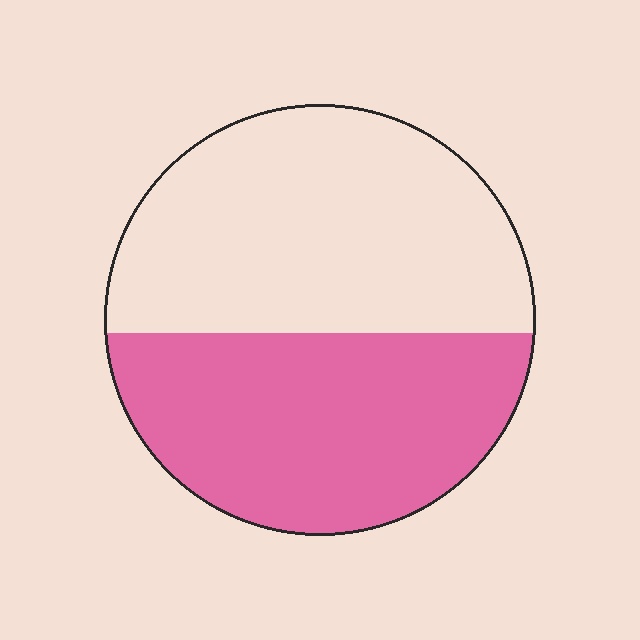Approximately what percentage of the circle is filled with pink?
Approximately 45%.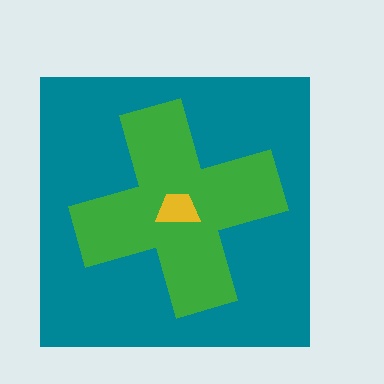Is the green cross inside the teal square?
Yes.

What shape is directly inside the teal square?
The green cross.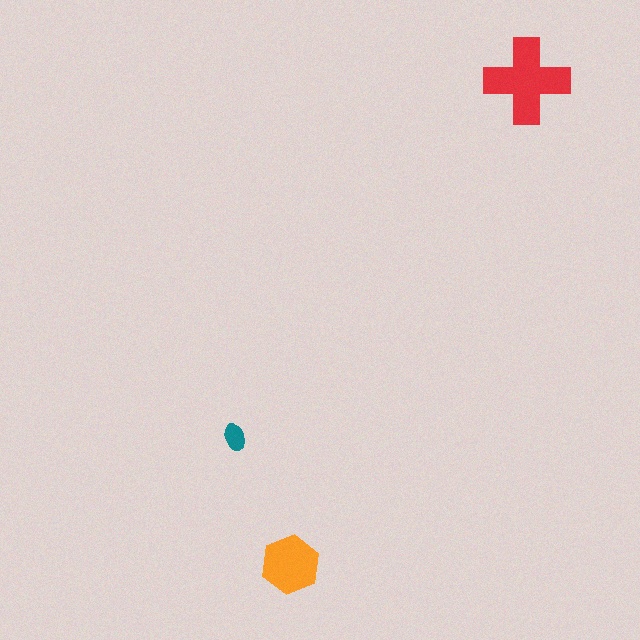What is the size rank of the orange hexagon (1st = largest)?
2nd.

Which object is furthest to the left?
The teal ellipse is leftmost.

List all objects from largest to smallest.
The red cross, the orange hexagon, the teal ellipse.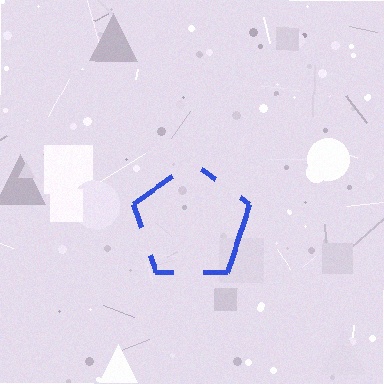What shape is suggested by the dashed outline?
The dashed outline suggests a pentagon.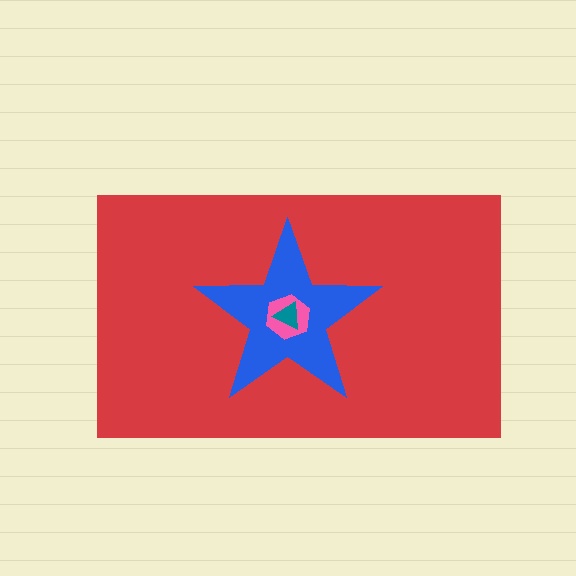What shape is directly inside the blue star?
The pink hexagon.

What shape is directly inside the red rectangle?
The blue star.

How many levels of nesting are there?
4.